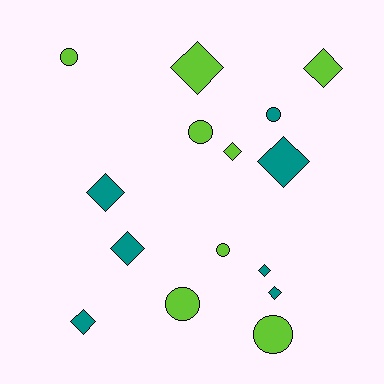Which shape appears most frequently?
Diamond, with 9 objects.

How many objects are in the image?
There are 15 objects.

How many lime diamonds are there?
There are 3 lime diamonds.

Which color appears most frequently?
Lime, with 8 objects.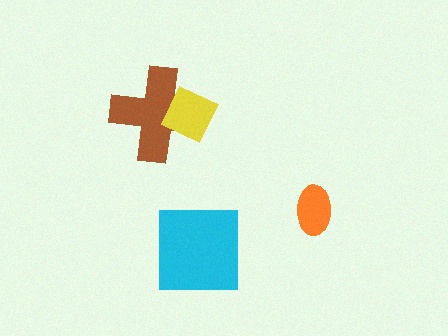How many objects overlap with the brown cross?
1 object overlaps with the brown cross.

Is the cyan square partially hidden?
No, no other shape covers it.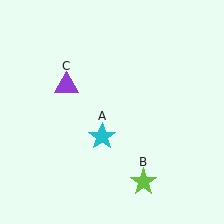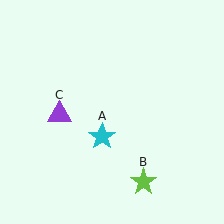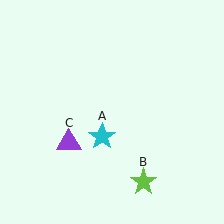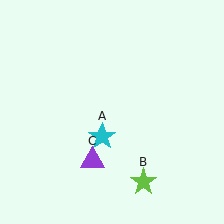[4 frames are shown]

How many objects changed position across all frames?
1 object changed position: purple triangle (object C).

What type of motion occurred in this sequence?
The purple triangle (object C) rotated counterclockwise around the center of the scene.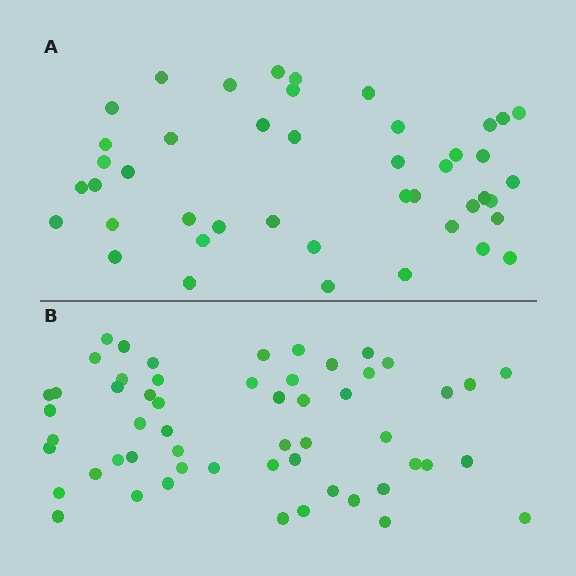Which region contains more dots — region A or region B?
Region B (the bottom region) has more dots.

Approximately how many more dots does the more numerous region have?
Region B has roughly 12 or so more dots than region A.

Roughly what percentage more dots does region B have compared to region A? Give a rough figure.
About 25% more.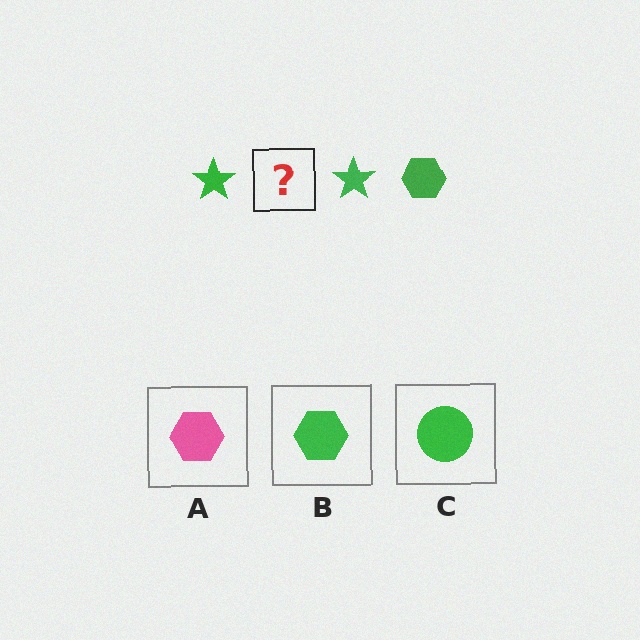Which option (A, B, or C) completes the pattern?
B.